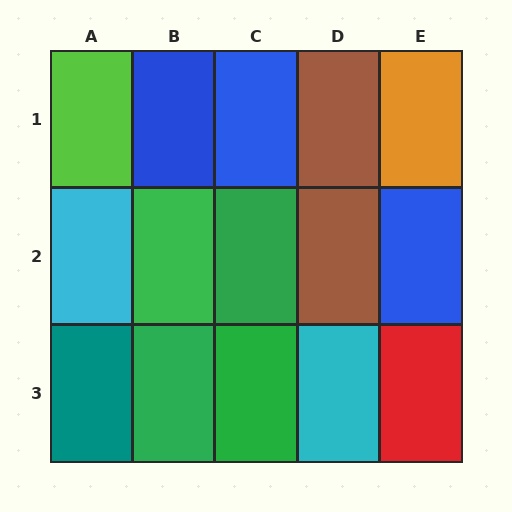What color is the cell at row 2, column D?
Brown.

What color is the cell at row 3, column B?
Green.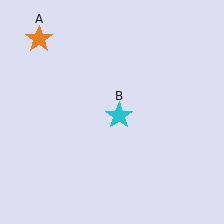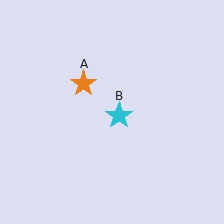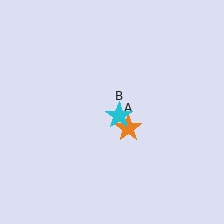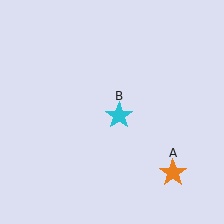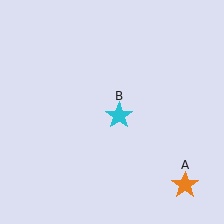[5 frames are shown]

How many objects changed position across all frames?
1 object changed position: orange star (object A).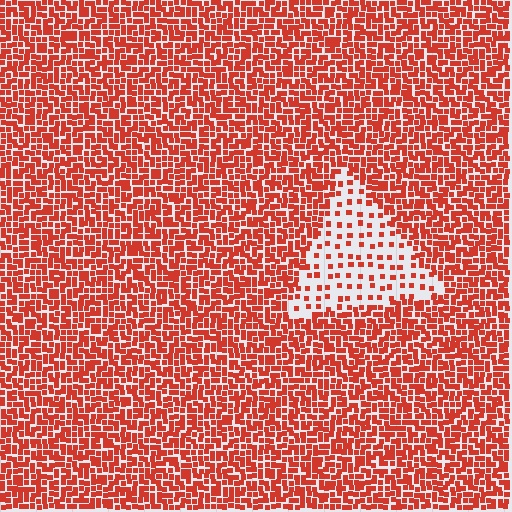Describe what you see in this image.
The image contains small red elements arranged at two different densities. A triangle-shaped region is visible where the elements are less densely packed than the surrounding area.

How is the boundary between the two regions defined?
The boundary is defined by a change in element density (approximately 3.0x ratio). All elements are the same color, size, and shape.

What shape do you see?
I see a triangle.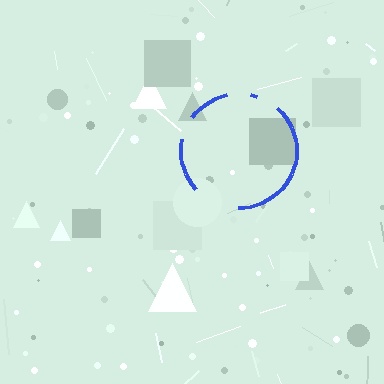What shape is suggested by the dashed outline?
The dashed outline suggests a circle.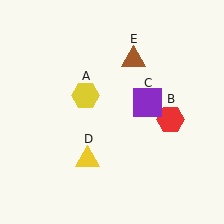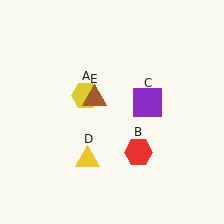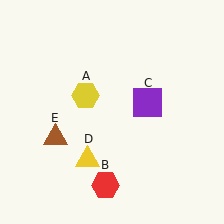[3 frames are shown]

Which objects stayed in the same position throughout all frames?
Yellow hexagon (object A) and purple square (object C) and yellow triangle (object D) remained stationary.